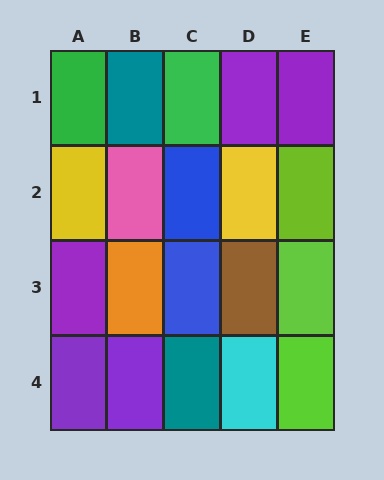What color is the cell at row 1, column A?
Green.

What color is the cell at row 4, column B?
Purple.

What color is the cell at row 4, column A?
Purple.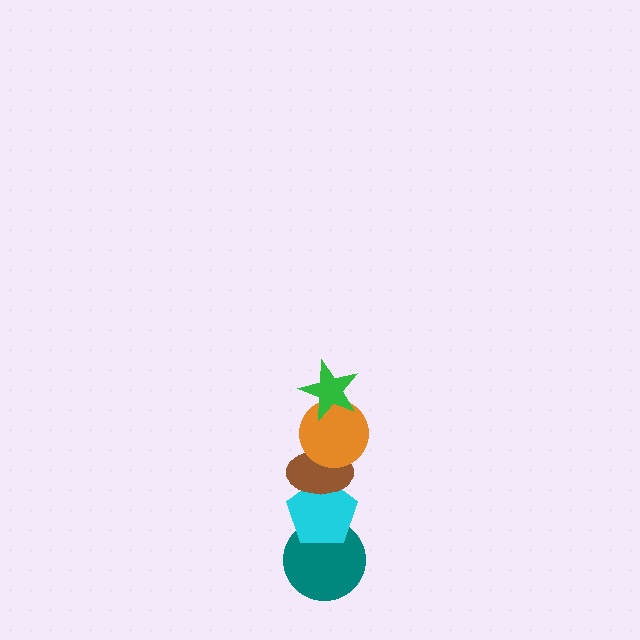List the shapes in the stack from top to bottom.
From top to bottom: the green star, the orange circle, the brown ellipse, the cyan pentagon, the teal circle.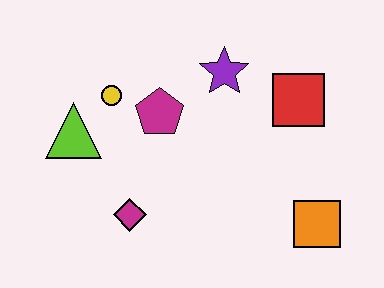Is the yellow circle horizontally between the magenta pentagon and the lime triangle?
Yes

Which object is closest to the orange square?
The red square is closest to the orange square.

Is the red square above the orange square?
Yes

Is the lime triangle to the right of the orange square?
No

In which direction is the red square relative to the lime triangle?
The red square is to the right of the lime triangle.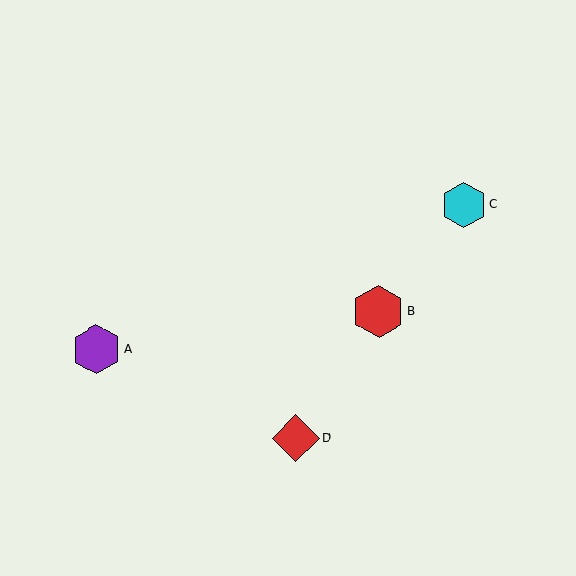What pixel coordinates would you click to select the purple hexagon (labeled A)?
Click at (96, 349) to select the purple hexagon A.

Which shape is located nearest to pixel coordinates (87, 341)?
The purple hexagon (labeled A) at (96, 349) is nearest to that location.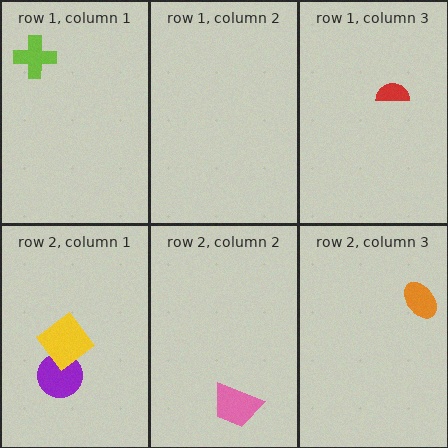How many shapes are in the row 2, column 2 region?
1.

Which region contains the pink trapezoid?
The row 2, column 2 region.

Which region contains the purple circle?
The row 2, column 1 region.